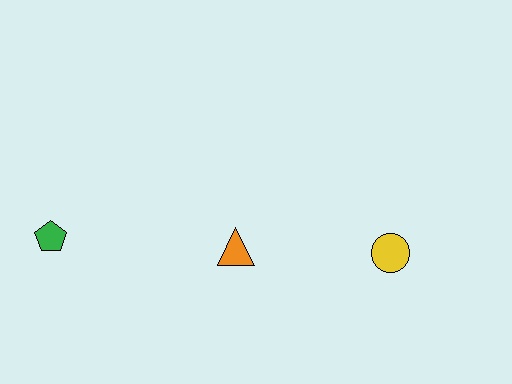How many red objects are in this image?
There are no red objects.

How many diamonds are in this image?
There are no diamonds.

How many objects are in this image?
There are 3 objects.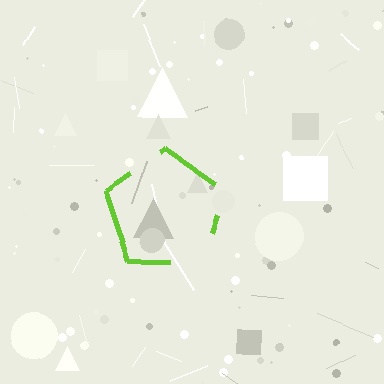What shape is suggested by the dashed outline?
The dashed outline suggests a pentagon.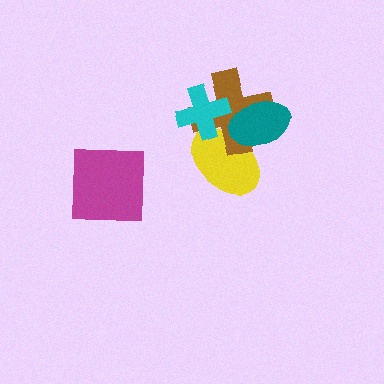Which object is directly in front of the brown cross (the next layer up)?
The cyan cross is directly in front of the brown cross.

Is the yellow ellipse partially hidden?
Yes, it is partially covered by another shape.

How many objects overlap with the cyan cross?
2 objects overlap with the cyan cross.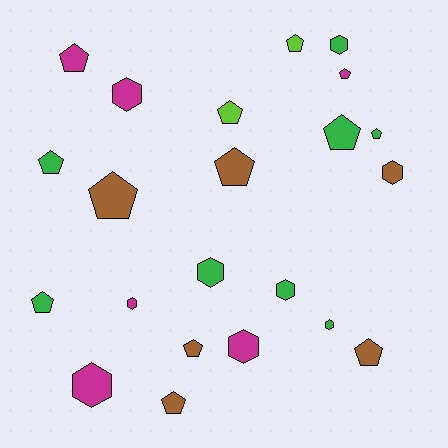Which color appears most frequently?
Green, with 8 objects.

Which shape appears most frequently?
Pentagon, with 13 objects.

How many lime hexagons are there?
There are no lime hexagons.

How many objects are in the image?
There are 22 objects.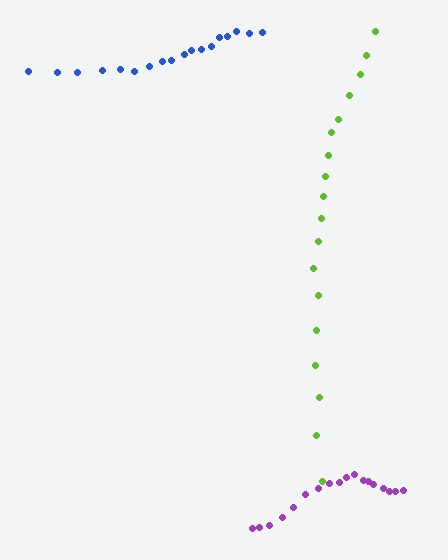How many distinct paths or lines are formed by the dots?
There are 3 distinct paths.